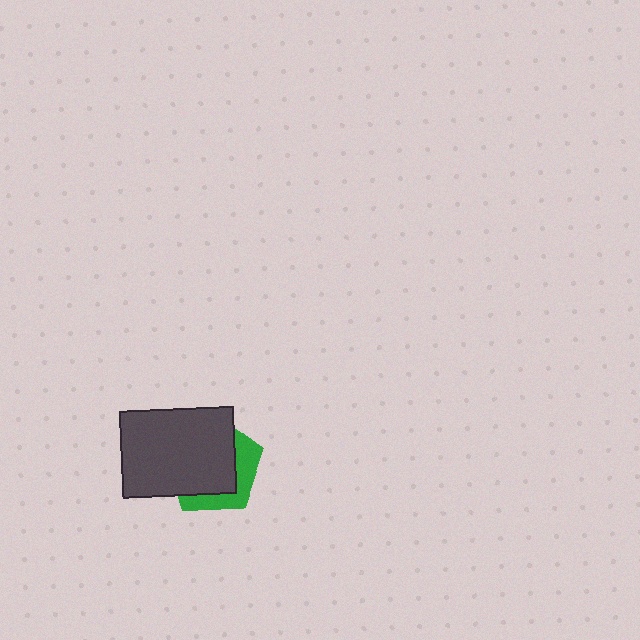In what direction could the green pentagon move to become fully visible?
The green pentagon could move toward the lower-right. That would shift it out from behind the dark gray rectangle entirely.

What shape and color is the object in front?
The object in front is a dark gray rectangle.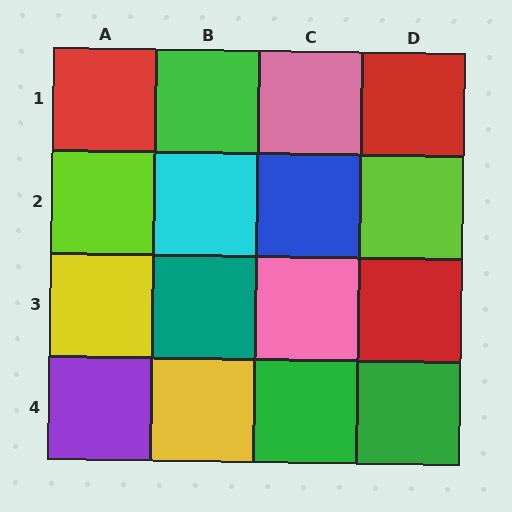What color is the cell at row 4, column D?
Green.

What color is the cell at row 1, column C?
Pink.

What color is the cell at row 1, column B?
Green.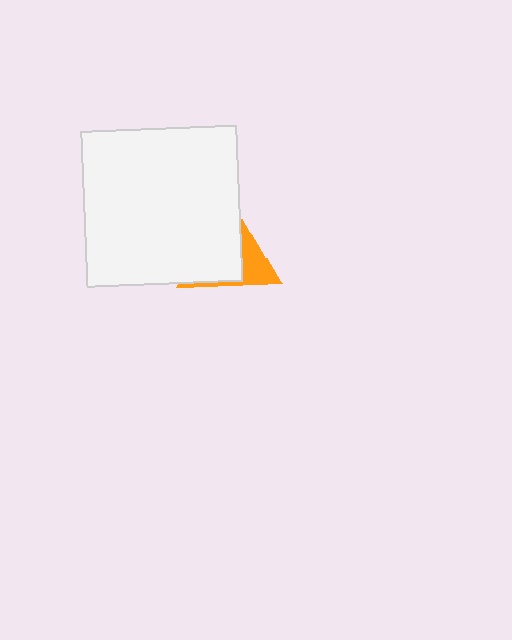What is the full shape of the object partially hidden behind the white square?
The partially hidden object is an orange triangle.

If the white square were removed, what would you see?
You would see the complete orange triangle.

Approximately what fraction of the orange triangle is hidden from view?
Roughly 69% of the orange triangle is hidden behind the white square.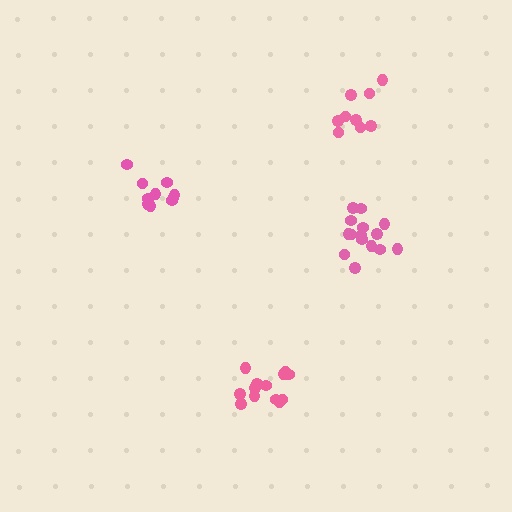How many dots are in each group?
Group 1: 15 dots, Group 2: 14 dots, Group 3: 10 dots, Group 4: 9 dots (48 total).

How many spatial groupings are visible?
There are 4 spatial groupings.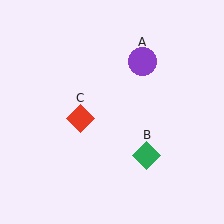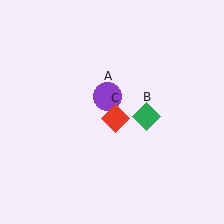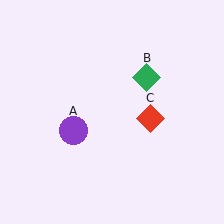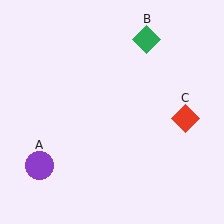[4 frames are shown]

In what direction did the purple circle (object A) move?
The purple circle (object A) moved down and to the left.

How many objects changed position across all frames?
3 objects changed position: purple circle (object A), green diamond (object B), red diamond (object C).